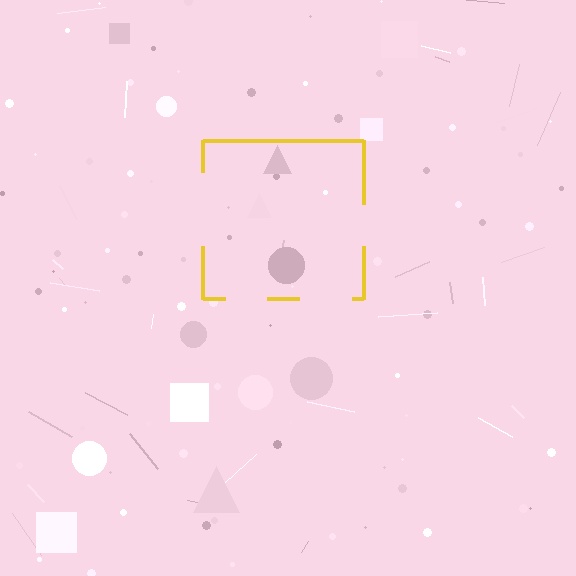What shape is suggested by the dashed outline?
The dashed outline suggests a square.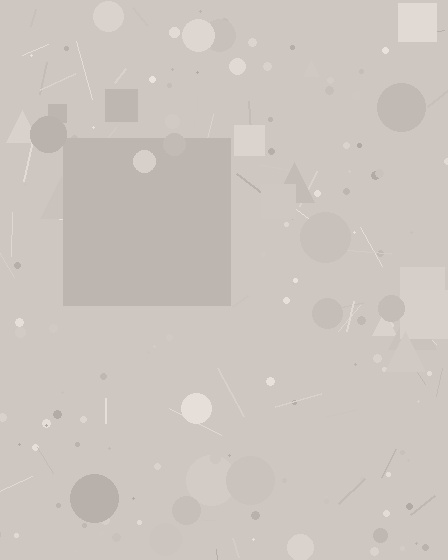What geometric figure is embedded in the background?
A square is embedded in the background.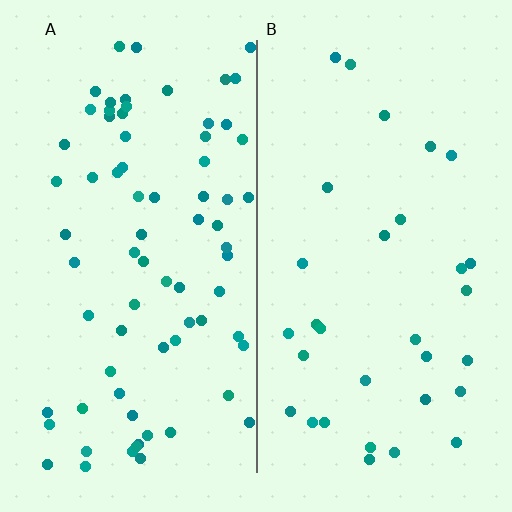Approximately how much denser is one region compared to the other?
Approximately 2.3× — region A over region B.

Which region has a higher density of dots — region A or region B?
A (the left).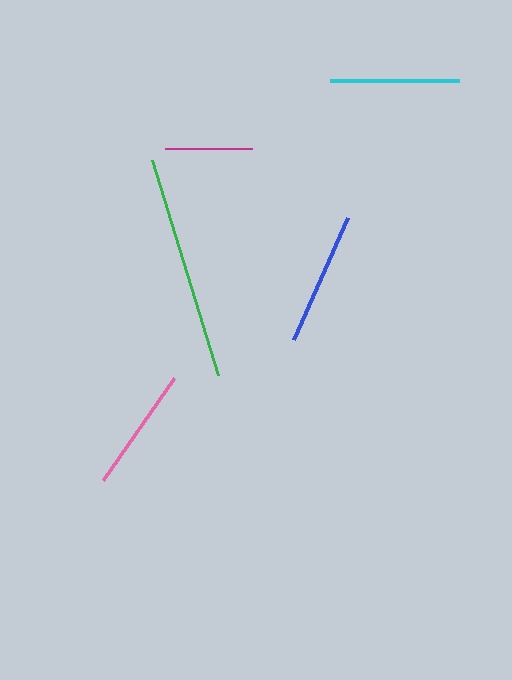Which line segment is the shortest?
The magenta line is the shortest at approximately 87 pixels.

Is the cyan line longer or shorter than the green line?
The green line is longer than the cyan line.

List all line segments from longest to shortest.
From longest to shortest: green, blue, cyan, pink, magenta.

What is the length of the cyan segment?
The cyan segment is approximately 129 pixels long.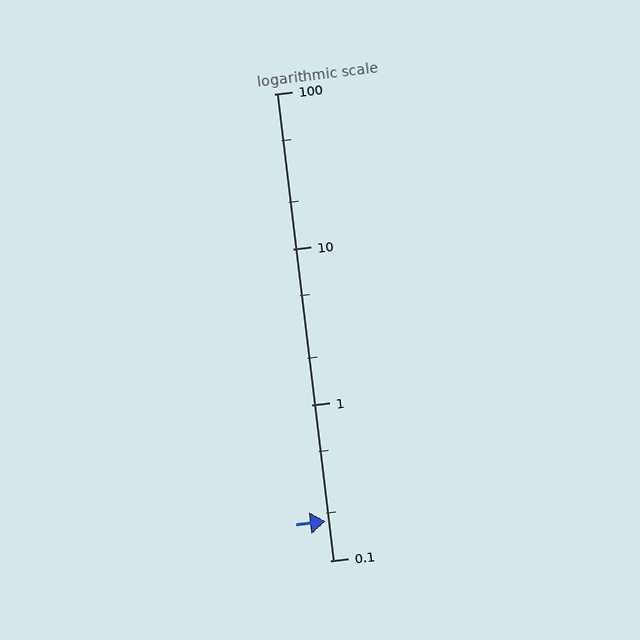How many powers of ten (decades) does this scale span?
The scale spans 3 decades, from 0.1 to 100.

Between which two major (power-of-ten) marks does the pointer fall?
The pointer is between 0.1 and 1.